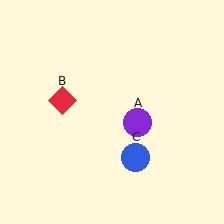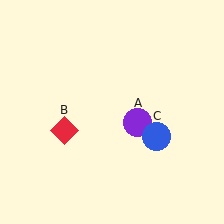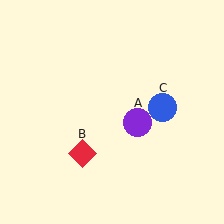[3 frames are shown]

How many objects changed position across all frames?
2 objects changed position: red diamond (object B), blue circle (object C).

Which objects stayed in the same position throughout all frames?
Purple circle (object A) remained stationary.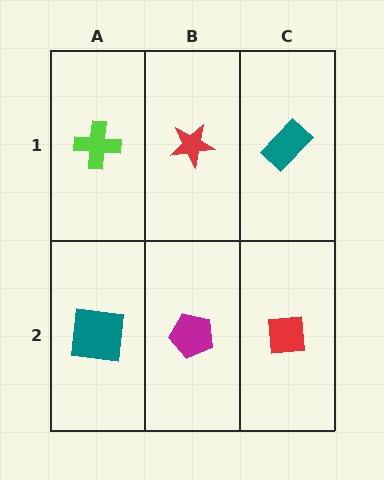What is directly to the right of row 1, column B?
A teal rectangle.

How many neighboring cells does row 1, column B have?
3.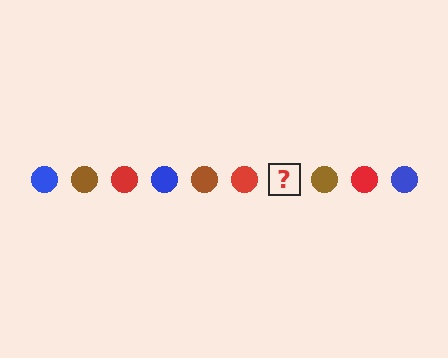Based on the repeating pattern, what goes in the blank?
The blank should be a blue circle.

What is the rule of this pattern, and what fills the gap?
The rule is that the pattern cycles through blue, brown, red circles. The gap should be filled with a blue circle.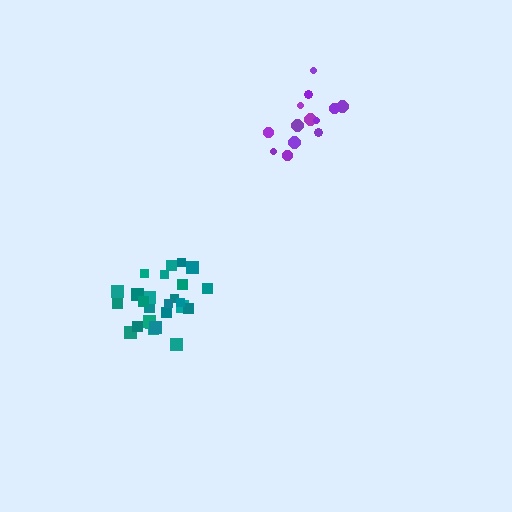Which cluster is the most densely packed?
Teal.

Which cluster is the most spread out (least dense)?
Purple.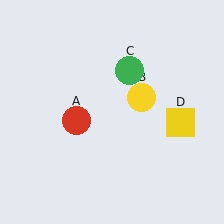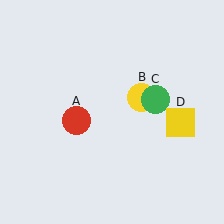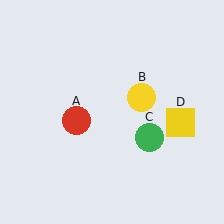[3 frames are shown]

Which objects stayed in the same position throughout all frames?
Red circle (object A) and yellow circle (object B) and yellow square (object D) remained stationary.